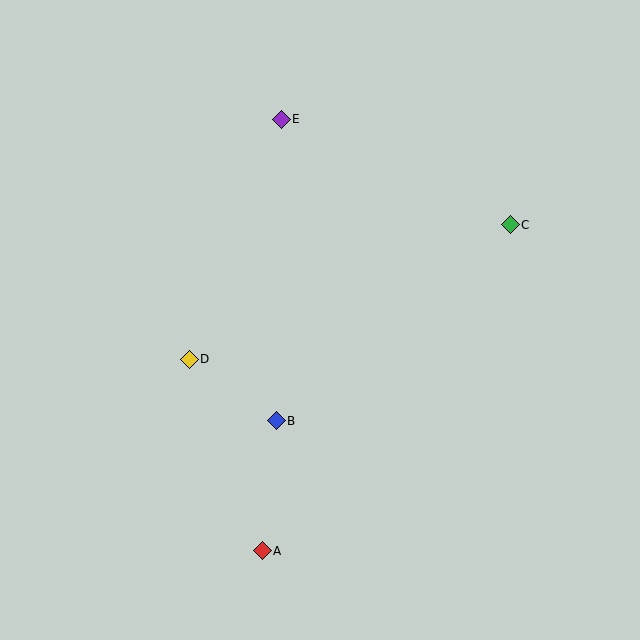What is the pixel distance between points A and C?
The distance between A and C is 409 pixels.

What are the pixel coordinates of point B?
Point B is at (276, 421).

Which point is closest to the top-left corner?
Point E is closest to the top-left corner.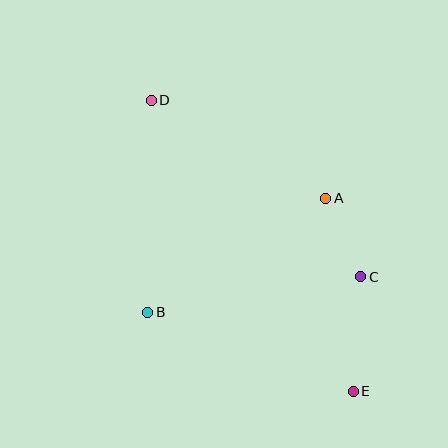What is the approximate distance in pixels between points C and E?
The distance between C and E is approximately 115 pixels.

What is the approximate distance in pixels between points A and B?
The distance between A and B is approximately 212 pixels.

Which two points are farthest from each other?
Points D and E are farthest from each other.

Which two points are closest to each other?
Points A and C are closest to each other.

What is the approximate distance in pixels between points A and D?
The distance between A and D is approximately 200 pixels.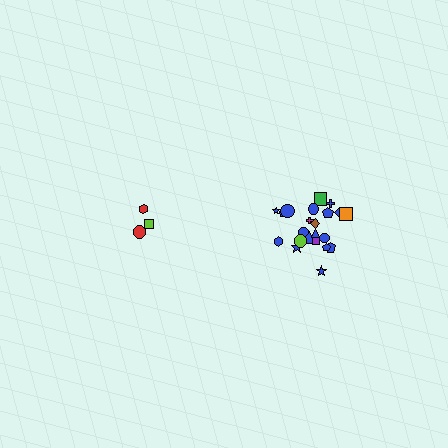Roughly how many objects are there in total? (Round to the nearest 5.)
Roughly 25 objects in total.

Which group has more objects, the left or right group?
The right group.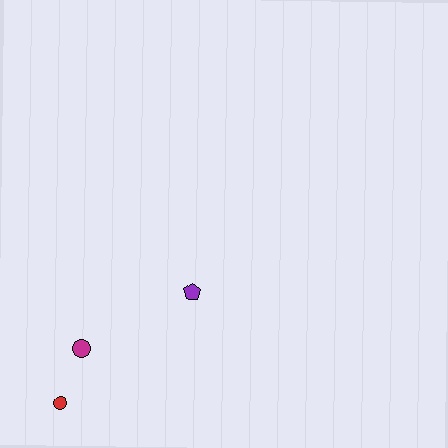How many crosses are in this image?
There are no crosses.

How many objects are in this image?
There are 3 objects.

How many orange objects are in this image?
There are no orange objects.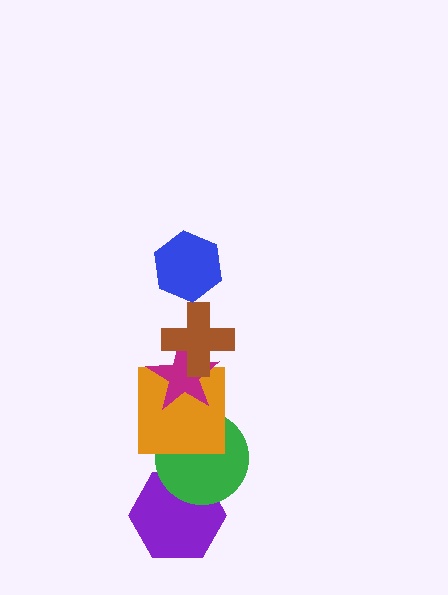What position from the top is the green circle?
The green circle is 5th from the top.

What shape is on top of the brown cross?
The blue hexagon is on top of the brown cross.